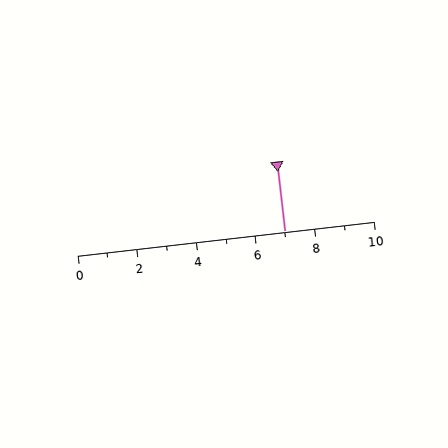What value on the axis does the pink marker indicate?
The marker indicates approximately 7.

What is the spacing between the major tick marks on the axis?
The major ticks are spaced 2 apart.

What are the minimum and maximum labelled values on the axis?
The axis runs from 0 to 10.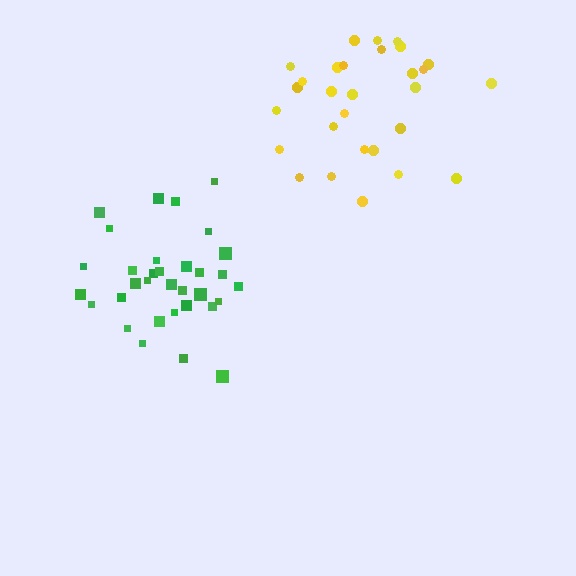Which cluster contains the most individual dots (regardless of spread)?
Green (33).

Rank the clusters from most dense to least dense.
green, yellow.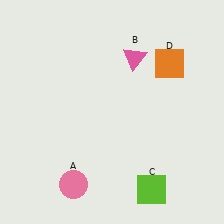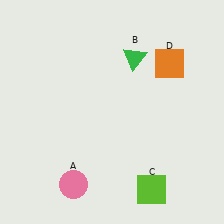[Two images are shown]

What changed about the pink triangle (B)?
In Image 1, B is pink. In Image 2, it changed to green.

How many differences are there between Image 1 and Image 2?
There is 1 difference between the two images.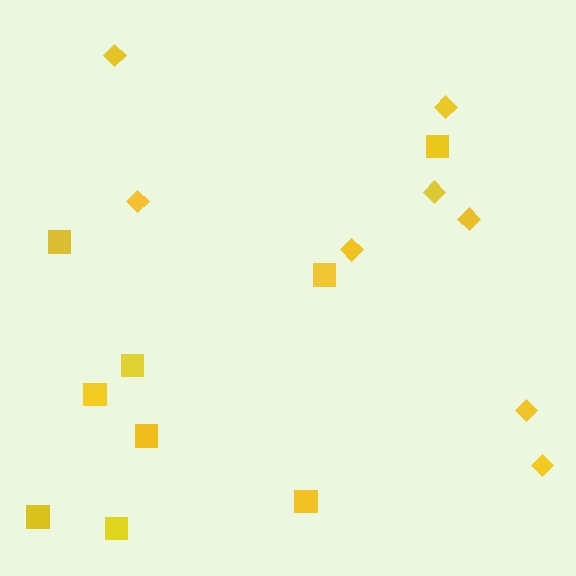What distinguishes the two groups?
There are 2 groups: one group of diamonds (8) and one group of squares (9).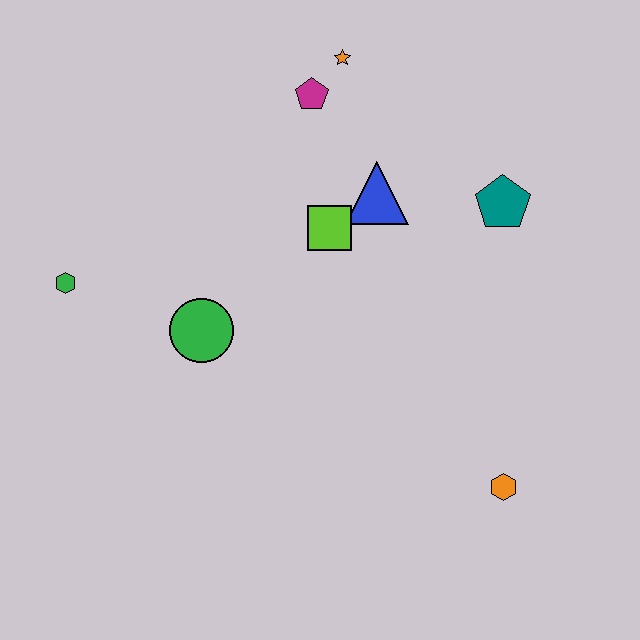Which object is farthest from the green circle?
The orange hexagon is farthest from the green circle.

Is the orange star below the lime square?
No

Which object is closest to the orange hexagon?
The teal pentagon is closest to the orange hexagon.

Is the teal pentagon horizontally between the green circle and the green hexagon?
No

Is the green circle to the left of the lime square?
Yes